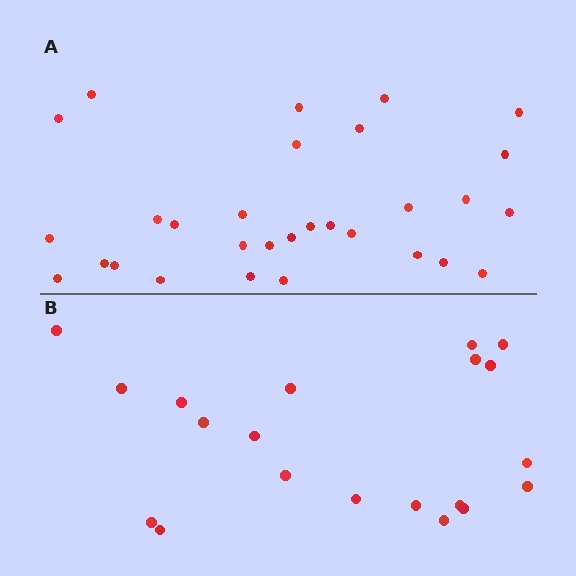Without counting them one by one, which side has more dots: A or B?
Region A (the top region) has more dots.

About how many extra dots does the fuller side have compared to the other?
Region A has roughly 10 or so more dots than region B.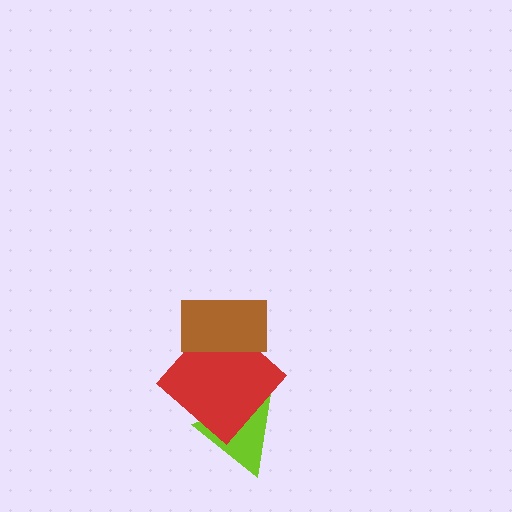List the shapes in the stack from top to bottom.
From top to bottom: the brown rectangle, the red diamond, the lime triangle.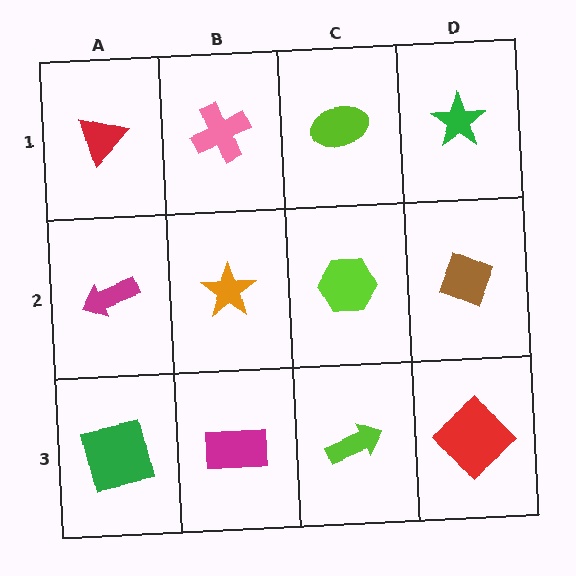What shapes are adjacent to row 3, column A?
A magenta arrow (row 2, column A), a magenta rectangle (row 3, column B).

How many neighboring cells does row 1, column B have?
3.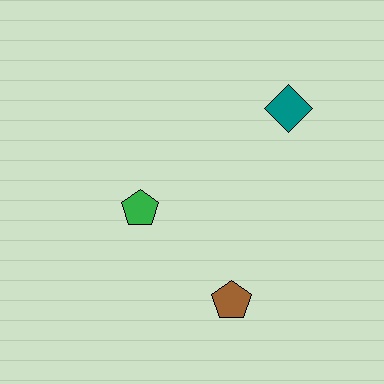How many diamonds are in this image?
There is 1 diamond.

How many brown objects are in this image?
There is 1 brown object.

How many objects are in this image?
There are 3 objects.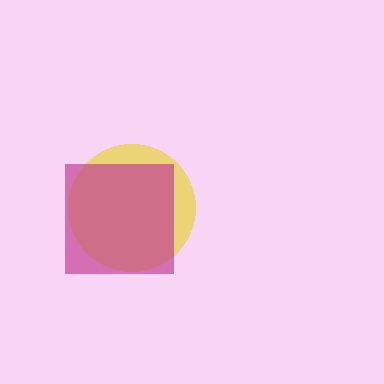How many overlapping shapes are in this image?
There are 2 overlapping shapes in the image.